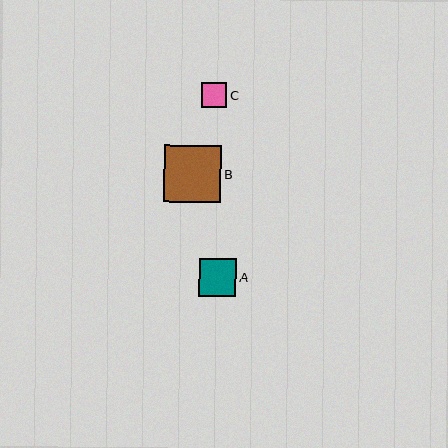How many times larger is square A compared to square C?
Square A is approximately 1.5 times the size of square C.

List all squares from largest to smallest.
From largest to smallest: B, A, C.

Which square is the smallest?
Square C is the smallest with a size of approximately 25 pixels.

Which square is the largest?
Square B is the largest with a size of approximately 57 pixels.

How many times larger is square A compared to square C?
Square A is approximately 1.5 times the size of square C.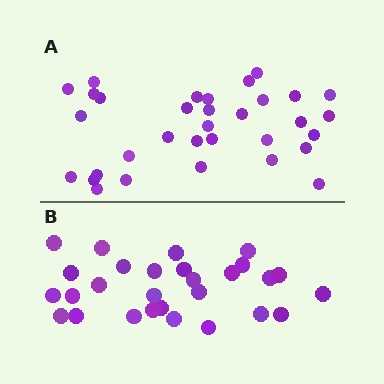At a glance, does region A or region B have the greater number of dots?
Region A (the top region) has more dots.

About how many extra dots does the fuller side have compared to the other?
Region A has about 5 more dots than region B.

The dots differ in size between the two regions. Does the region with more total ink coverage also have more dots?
No. Region B has more total ink coverage because its dots are larger, but region A actually contains more individual dots. Total area can be misleading — the number of items is what matters here.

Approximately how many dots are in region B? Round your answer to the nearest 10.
About 30 dots. (The exact count is 28, which rounds to 30.)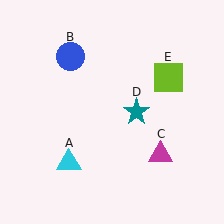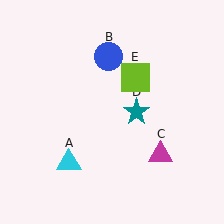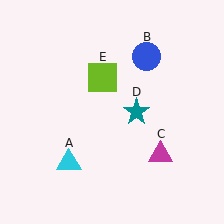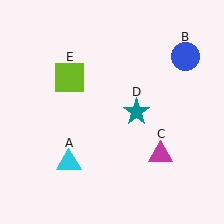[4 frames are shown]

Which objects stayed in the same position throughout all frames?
Cyan triangle (object A) and magenta triangle (object C) and teal star (object D) remained stationary.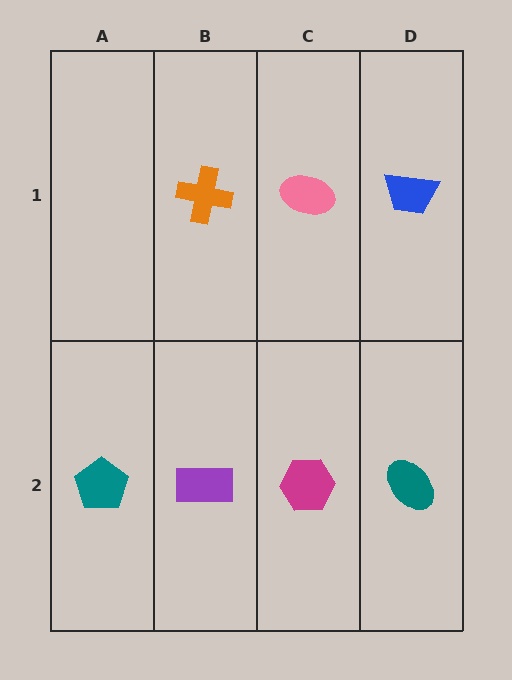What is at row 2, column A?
A teal pentagon.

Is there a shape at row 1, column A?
No, that cell is empty.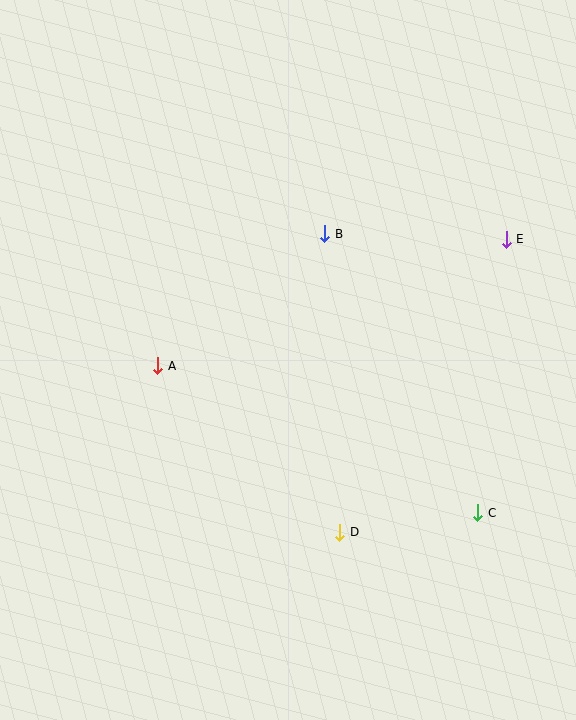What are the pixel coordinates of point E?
Point E is at (506, 239).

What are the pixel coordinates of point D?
Point D is at (340, 532).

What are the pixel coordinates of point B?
Point B is at (325, 234).